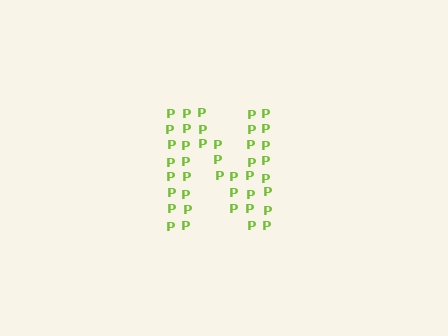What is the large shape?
The large shape is the letter N.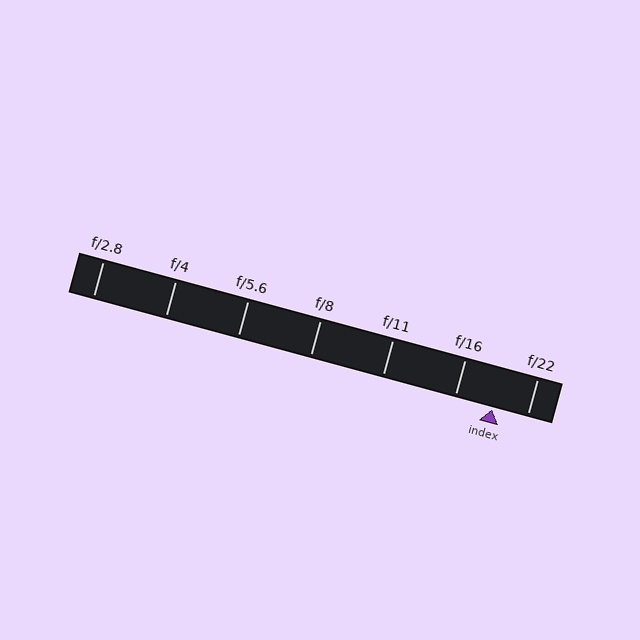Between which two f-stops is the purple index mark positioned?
The index mark is between f/16 and f/22.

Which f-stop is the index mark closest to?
The index mark is closest to f/22.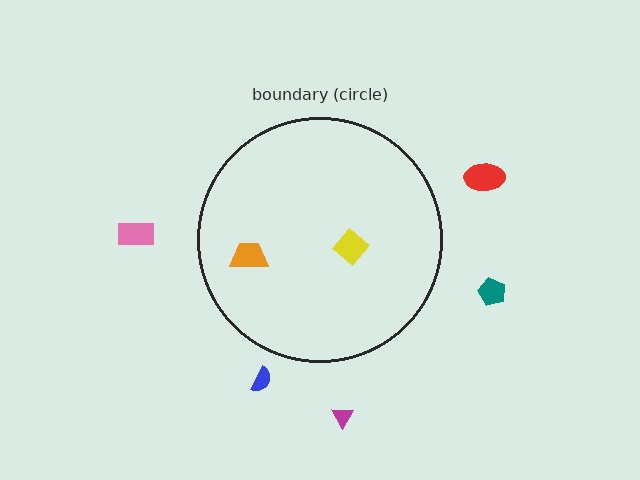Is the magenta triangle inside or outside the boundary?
Outside.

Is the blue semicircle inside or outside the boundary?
Outside.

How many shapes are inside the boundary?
2 inside, 5 outside.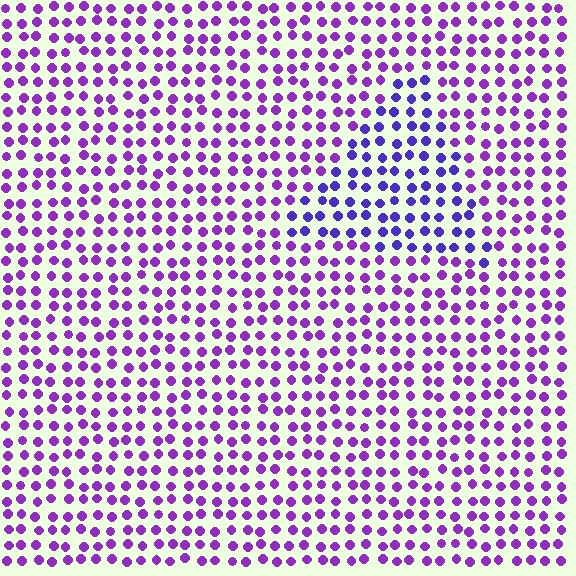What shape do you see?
I see a triangle.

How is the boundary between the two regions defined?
The boundary is defined purely by a slight shift in hue (about 29 degrees). Spacing, size, and orientation are identical on both sides.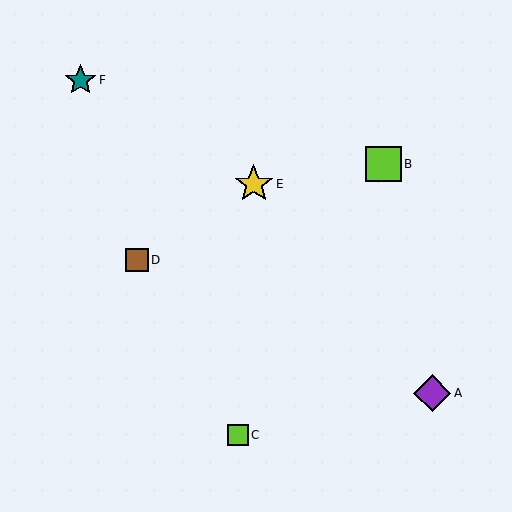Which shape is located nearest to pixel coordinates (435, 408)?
The purple diamond (labeled A) at (432, 393) is nearest to that location.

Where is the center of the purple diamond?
The center of the purple diamond is at (432, 393).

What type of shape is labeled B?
Shape B is a lime square.